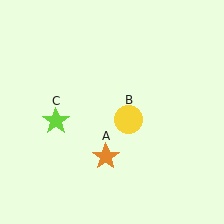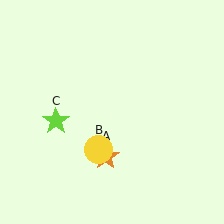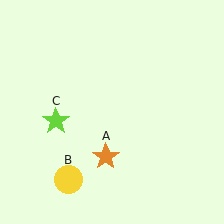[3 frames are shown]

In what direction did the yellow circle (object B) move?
The yellow circle (object B) moved down and to the left.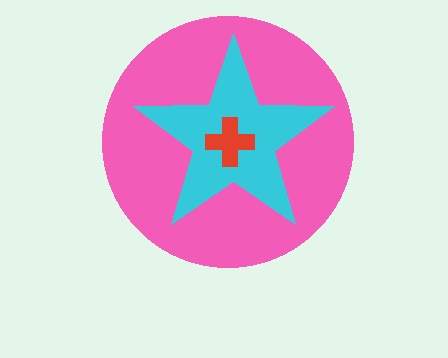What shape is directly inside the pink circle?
The cyan star.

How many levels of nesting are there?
3.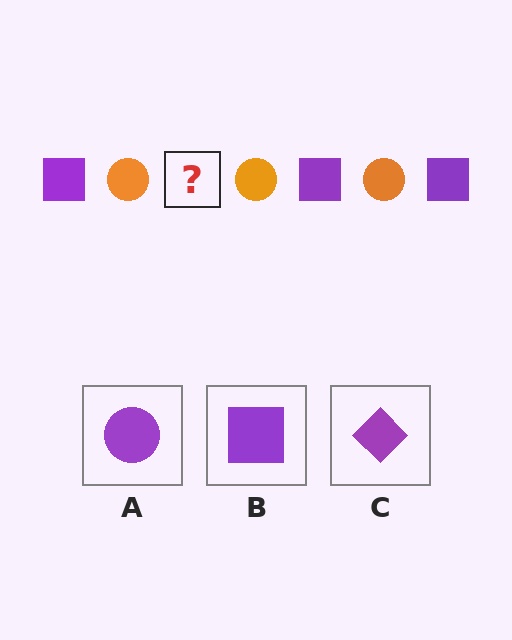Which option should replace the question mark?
Option B.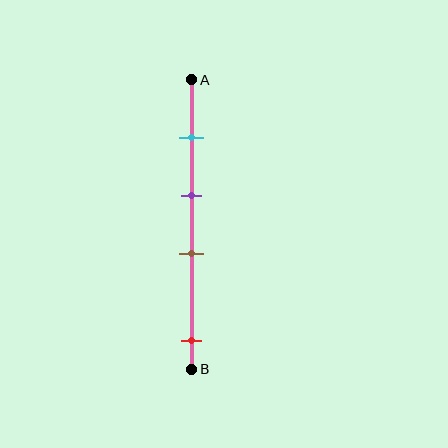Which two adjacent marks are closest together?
The purple and brown marks are the closest adjacent pair.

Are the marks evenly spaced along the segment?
No, the marks are not evenly spaced.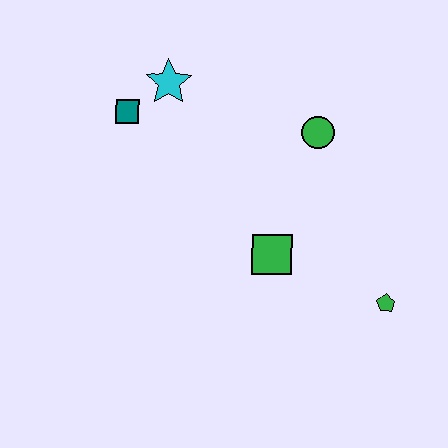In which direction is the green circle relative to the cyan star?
The green circle is to the right of the cyan star.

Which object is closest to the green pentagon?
The green square is closest to the green pentagon.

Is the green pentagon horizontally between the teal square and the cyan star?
No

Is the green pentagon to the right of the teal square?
Yes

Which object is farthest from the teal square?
The green pentagon is farthest from the teal square.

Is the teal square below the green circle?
No